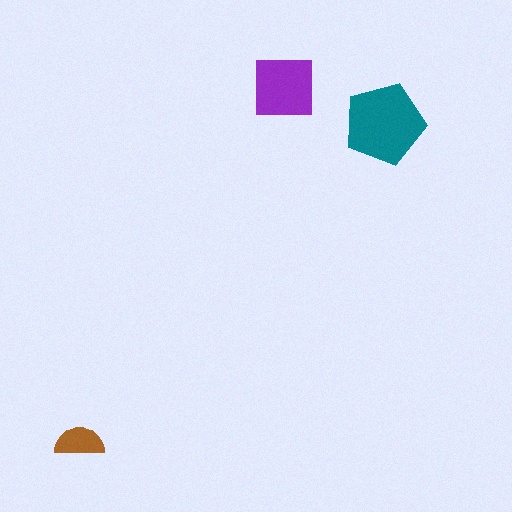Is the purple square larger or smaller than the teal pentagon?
Smaller.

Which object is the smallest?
The brown semicircle.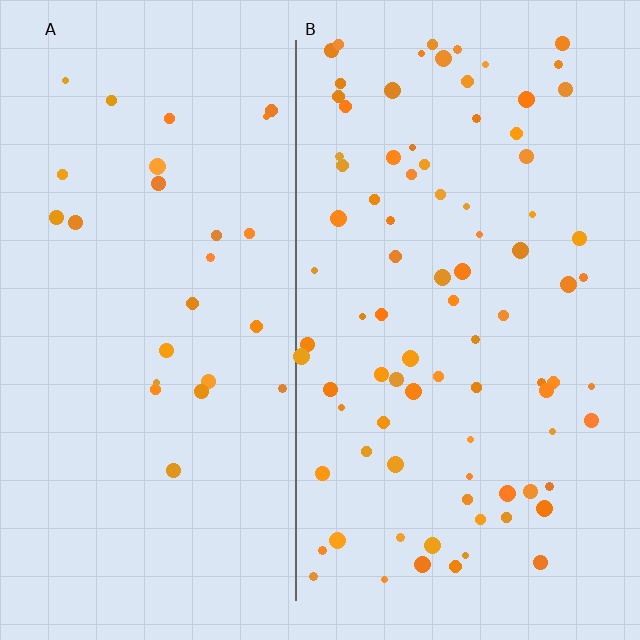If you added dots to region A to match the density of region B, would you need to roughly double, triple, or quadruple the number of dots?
Approximately triple.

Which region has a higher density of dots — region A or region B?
B (the right).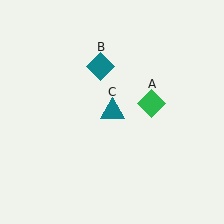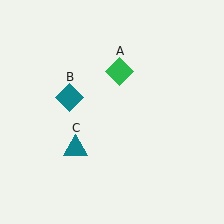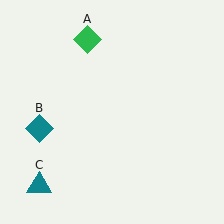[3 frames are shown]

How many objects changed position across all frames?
3 objects changed position: green diamond (object A), teal diamond (object B), teal triangle (object C).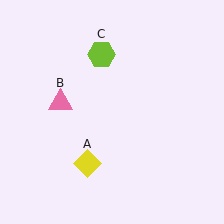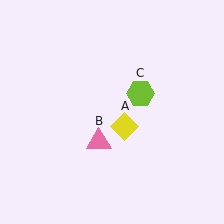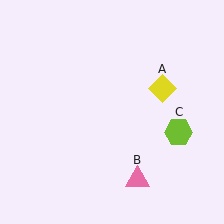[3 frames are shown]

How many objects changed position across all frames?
3 objects changed position: yellow diamond (object A), pink triangle (object B), lime hexagon (object C).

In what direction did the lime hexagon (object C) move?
The lime hexagon (object C) moved down and to the right.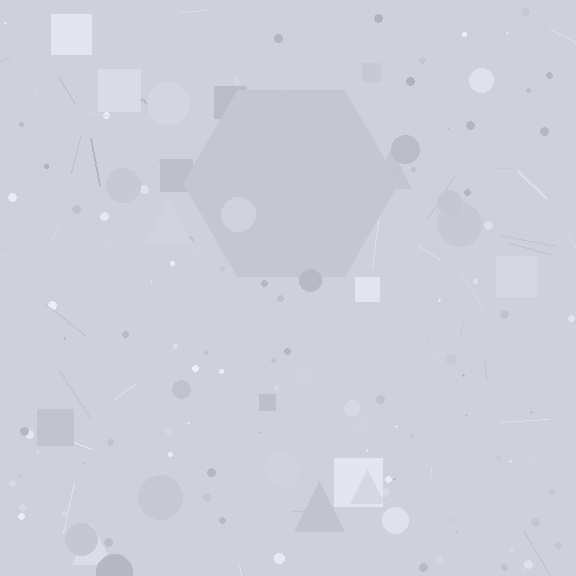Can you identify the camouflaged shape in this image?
The camouflaged shape is a hexagon.